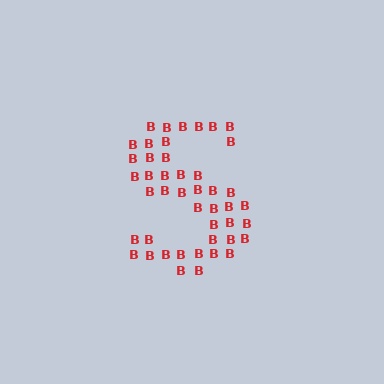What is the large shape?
The large shape is the letter S.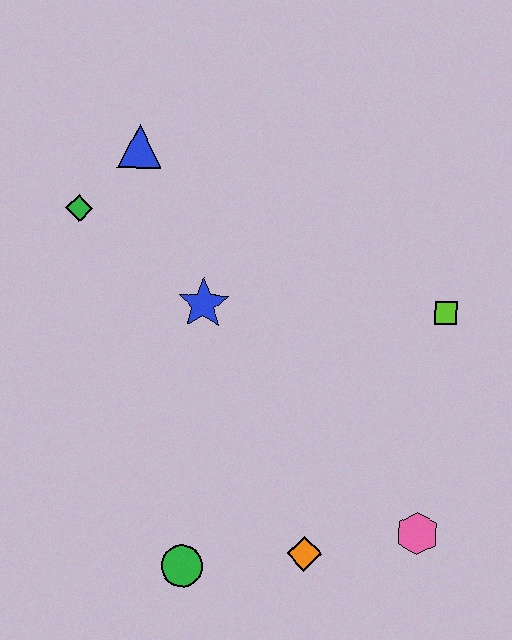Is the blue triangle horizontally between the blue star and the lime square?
No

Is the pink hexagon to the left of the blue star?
No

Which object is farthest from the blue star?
The pink hexagon is farthest from the blue star.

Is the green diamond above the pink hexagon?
Yes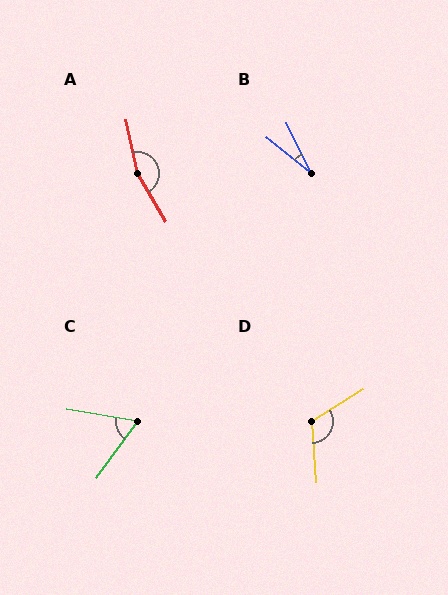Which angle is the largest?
A, at approximately 161 degrees.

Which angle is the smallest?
B, at approximately 25 degrees.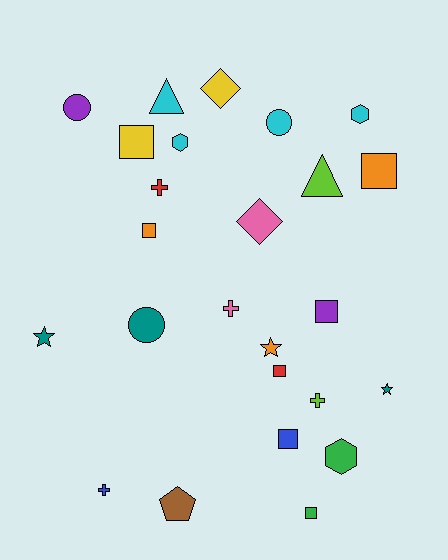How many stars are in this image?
There are 3 stars.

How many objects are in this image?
There are 25 objects.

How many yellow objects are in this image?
There are 2 yellow objects.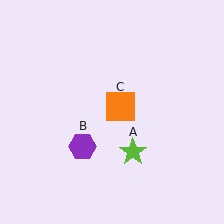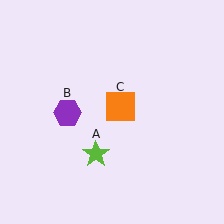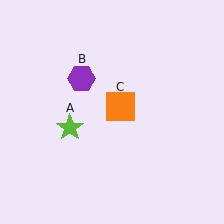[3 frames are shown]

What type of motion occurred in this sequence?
The lime star (object A), purple hexagon (object B) rotated clockwise around the center of the scene.